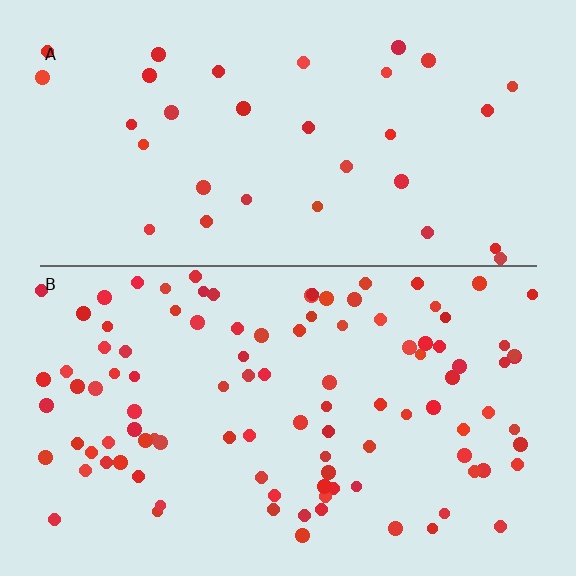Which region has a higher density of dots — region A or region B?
B (the bottom).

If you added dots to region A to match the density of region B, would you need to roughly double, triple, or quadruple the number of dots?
Approximately triple.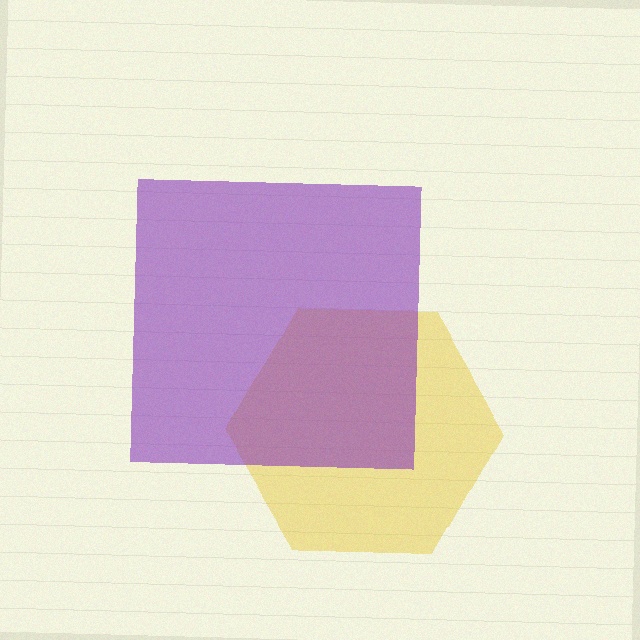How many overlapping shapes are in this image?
There are 2 overlapping shapes in the image.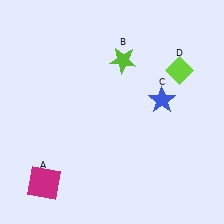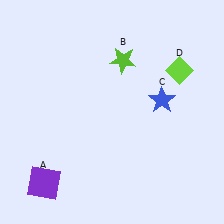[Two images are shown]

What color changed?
The square (A) changed from magenta in Image 1 to purple in Image 2.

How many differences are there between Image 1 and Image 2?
There is 1 difference between the two images.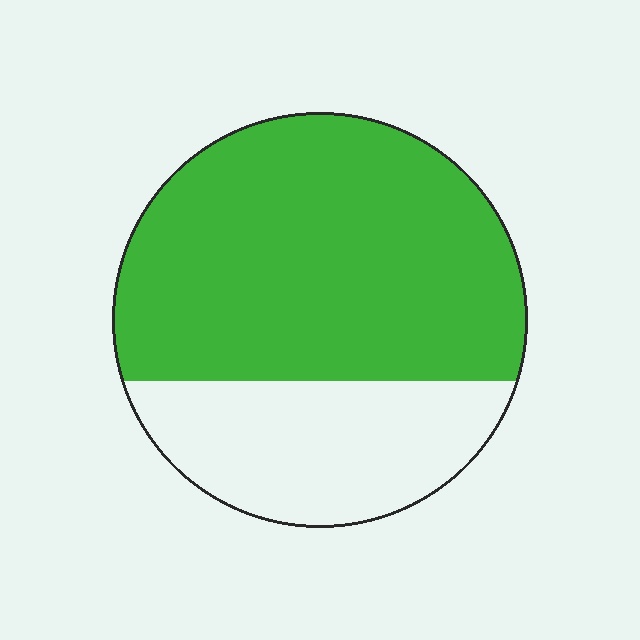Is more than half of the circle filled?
Yes.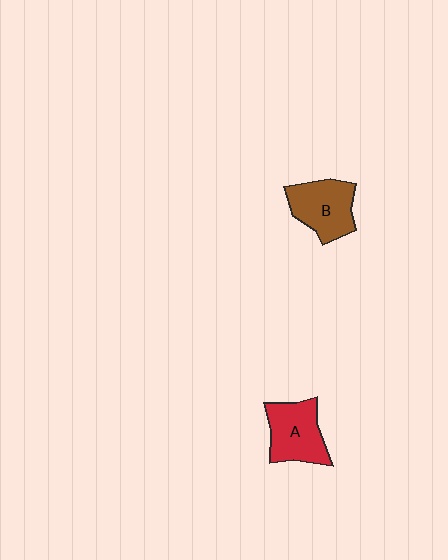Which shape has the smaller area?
Shape A (red).